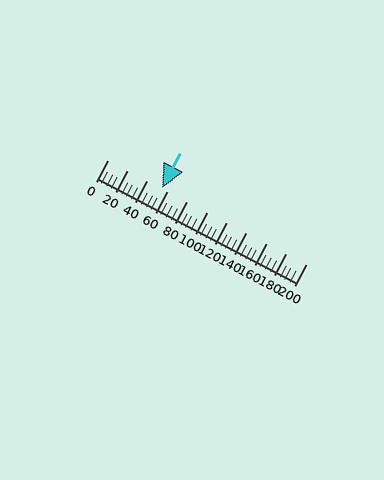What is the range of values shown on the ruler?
The ruler shows values from 0 to 200.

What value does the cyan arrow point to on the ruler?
The cyan arrow points to approximately 54.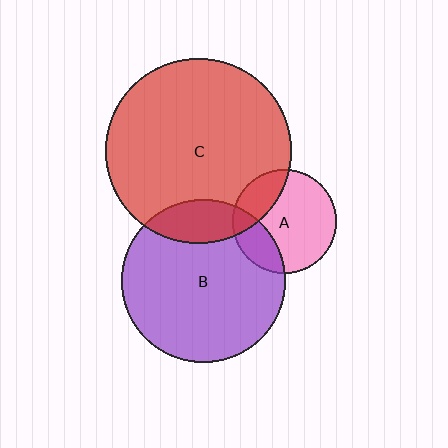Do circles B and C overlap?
Yes.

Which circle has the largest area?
Circle C (red).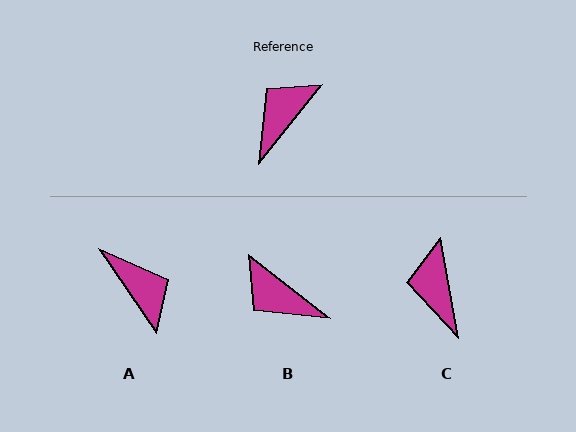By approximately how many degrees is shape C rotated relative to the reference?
Approximately 49 degrees counter-clockwise.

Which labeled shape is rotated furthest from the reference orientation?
A, about 107 degrees away.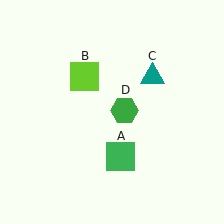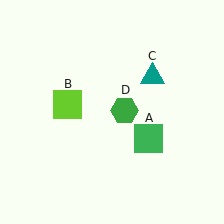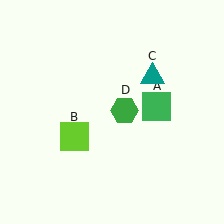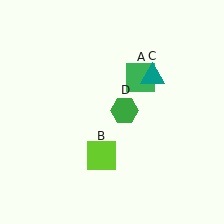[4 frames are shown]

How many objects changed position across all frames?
2 objects changed position: green square (object A), lime square (object B).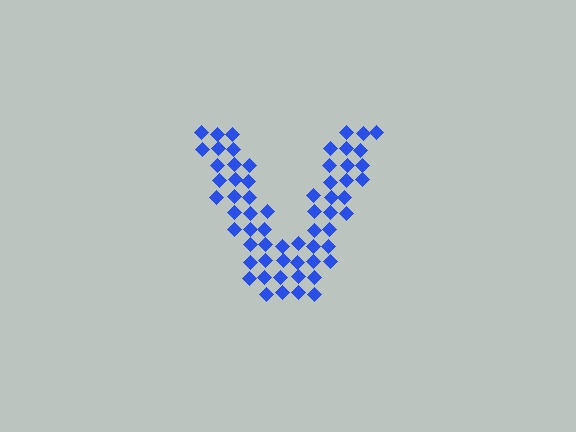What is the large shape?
The large shape is the letter V.